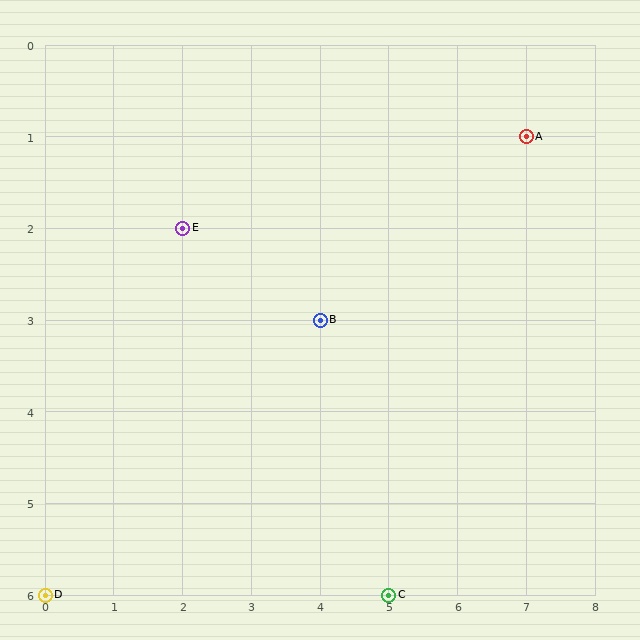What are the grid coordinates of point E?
Point E is at grid coordinates (2, 2).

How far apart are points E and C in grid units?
Points E and C are 3 columns and 4 rows apart (about 5.0 grid units diagonally).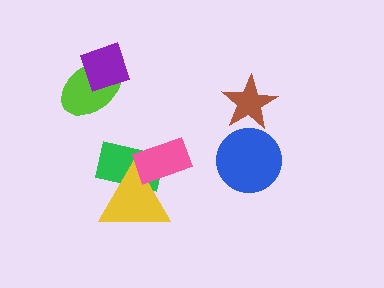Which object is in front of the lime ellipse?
The purple diamond is in front of the lime ellipse.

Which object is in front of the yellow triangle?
The pink rectangle is in front of the yellow triangle.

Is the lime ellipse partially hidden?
Yes, it is partially covered by another shape.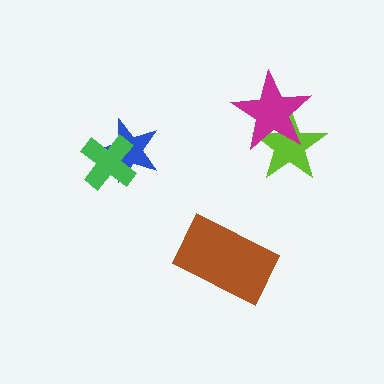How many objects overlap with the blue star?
1 object overlaps with the blue star.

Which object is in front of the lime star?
The magenta star is in front of the lime star.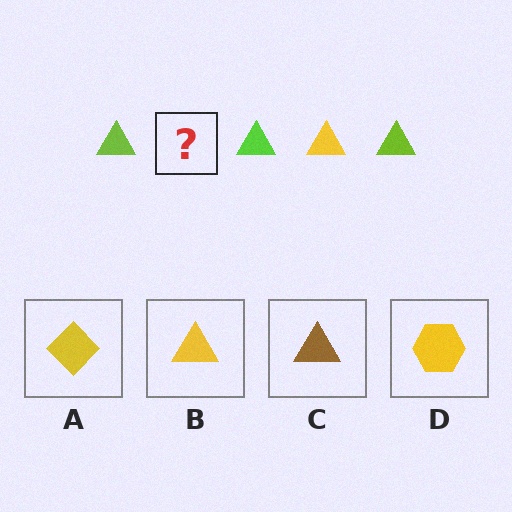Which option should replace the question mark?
Option B.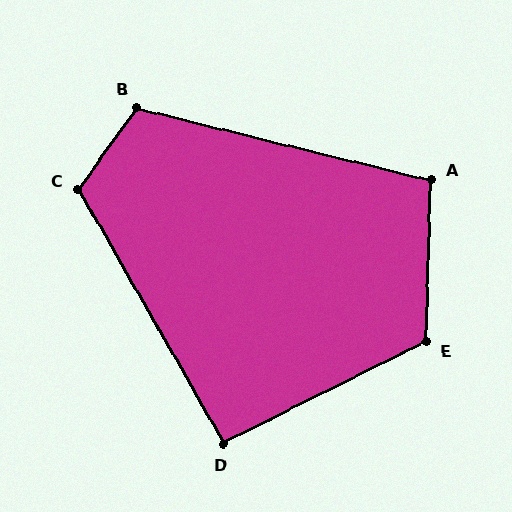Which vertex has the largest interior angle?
E, at approximately 118 degrees.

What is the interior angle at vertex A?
Approximately 102 degrees (obtuse).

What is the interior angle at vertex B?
Approximately 112 degrees (obtuse).